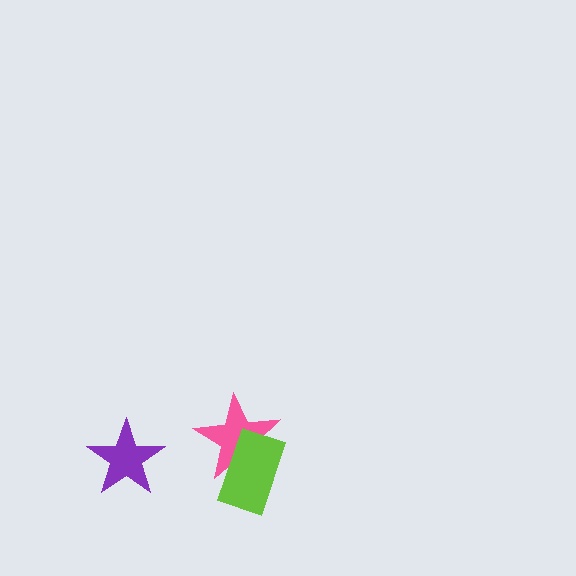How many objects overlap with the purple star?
0 objects overlap with the purple star.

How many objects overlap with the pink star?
1 object overlaps with the pink star.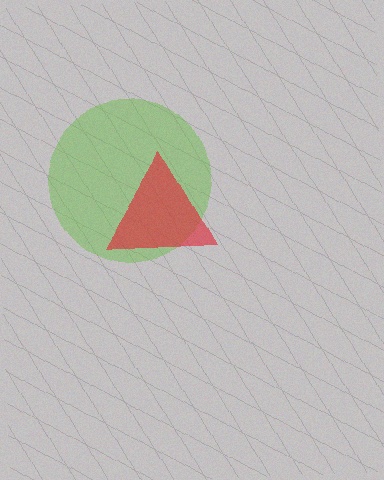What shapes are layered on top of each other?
The layered shapes are: a lime circle, a red triangle.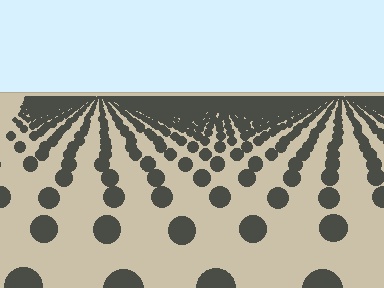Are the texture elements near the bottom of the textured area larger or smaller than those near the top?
Larger. Near the bottom, elements are closer to the viewer and appear at a bigger on-screen size.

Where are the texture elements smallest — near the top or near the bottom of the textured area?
Near the top.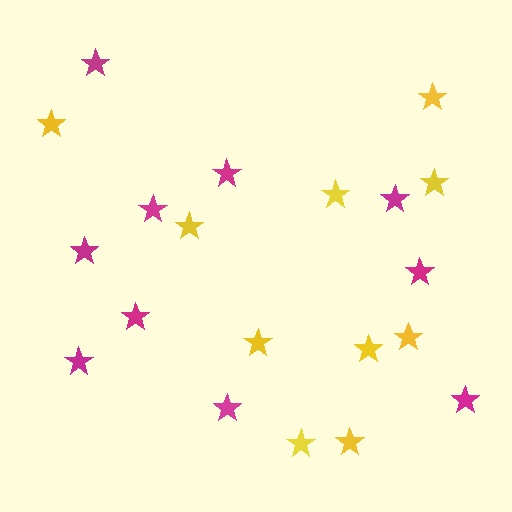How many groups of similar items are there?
There are 2 groups: one group of magenta stars (10) and one group of yellow stars (10).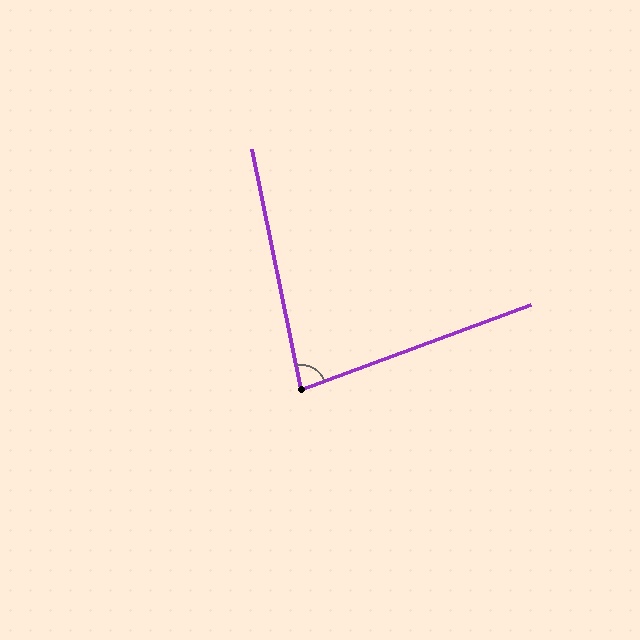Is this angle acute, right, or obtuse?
It is acute.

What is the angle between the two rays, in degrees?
Approximately 81 degrees.